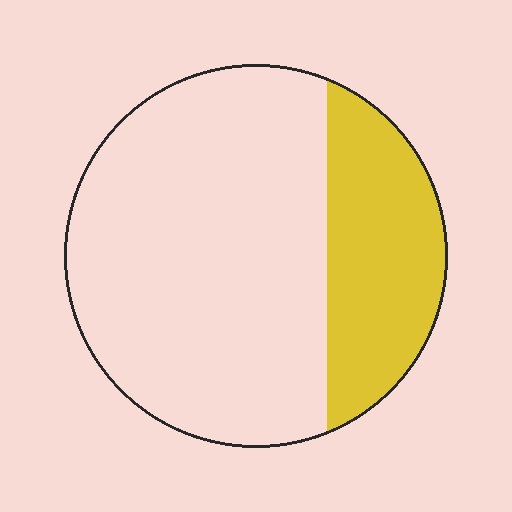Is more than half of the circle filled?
No.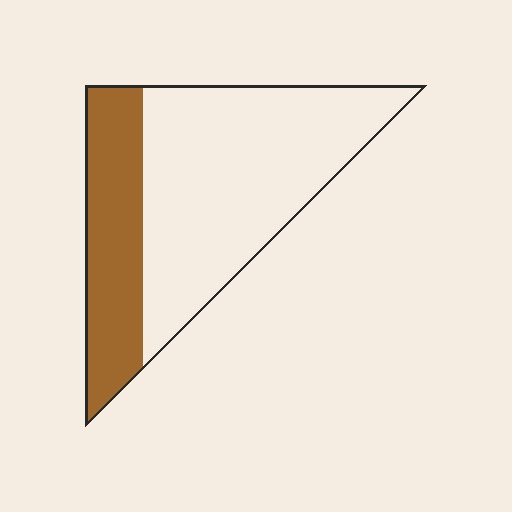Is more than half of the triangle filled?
No.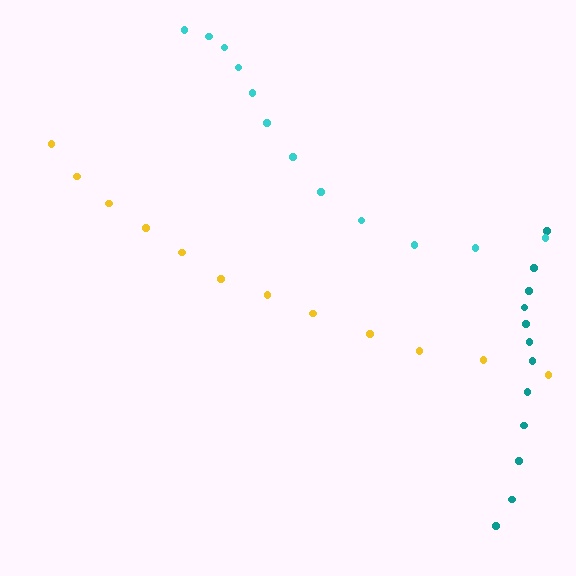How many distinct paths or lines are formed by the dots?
There are 3 distinct paths.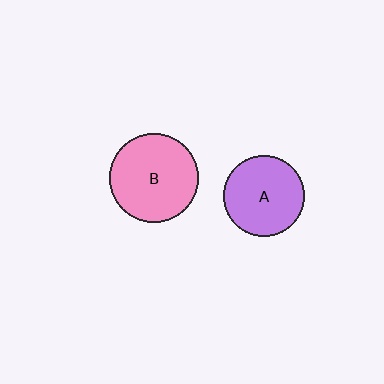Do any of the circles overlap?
No, none of the circles overlap.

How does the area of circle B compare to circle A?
Approximately 1.2 times.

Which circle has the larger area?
Circle B (pink).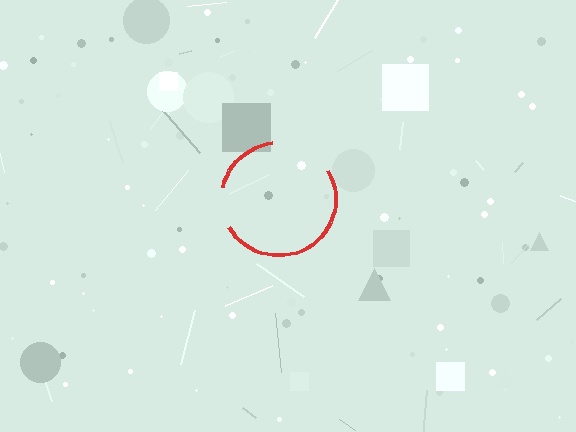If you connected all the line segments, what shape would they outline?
They would outline a circle.